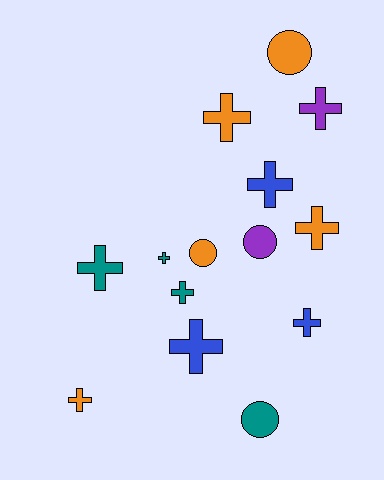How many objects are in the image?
There are 14 objects.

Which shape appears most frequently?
Cross, with 10 objects.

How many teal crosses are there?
There are 3 teal crosses.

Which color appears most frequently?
Orange, with 5 objects.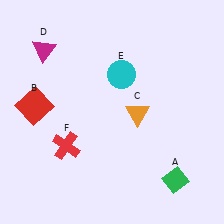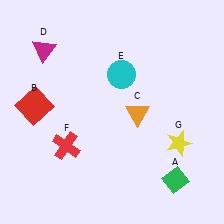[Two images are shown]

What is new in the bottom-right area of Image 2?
A yellow star (G) was added in the bottom-right area of Image 2.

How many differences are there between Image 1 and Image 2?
There is 1 difference between the two images.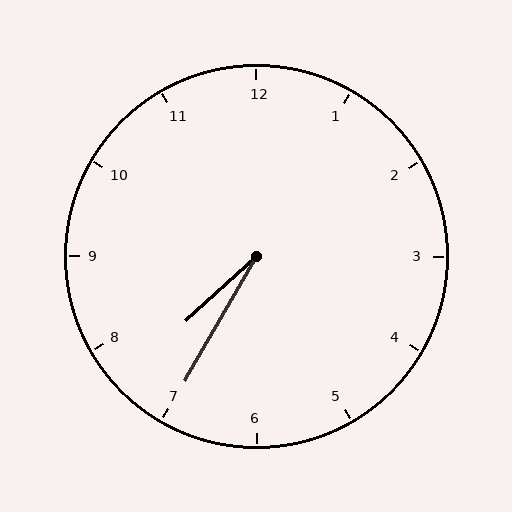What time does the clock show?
7:35.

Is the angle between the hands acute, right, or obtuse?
It is acute.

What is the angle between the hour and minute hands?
Approximately 18 degrees.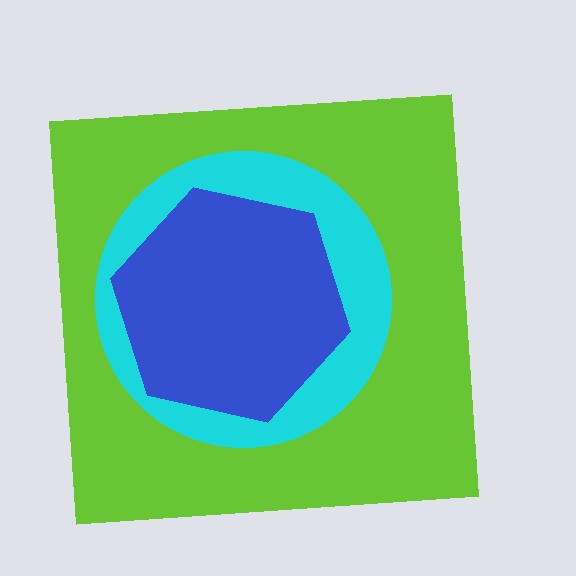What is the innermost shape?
The blue hexagon.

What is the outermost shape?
The lime square.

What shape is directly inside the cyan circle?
The blue hexagon.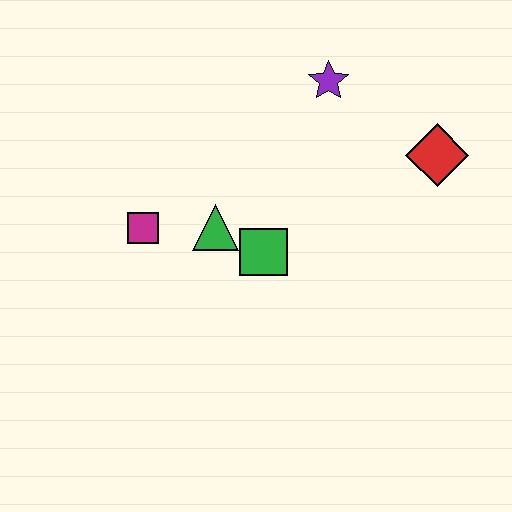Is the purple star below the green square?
No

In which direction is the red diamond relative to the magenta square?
The red diamond is to the right of the magenta square.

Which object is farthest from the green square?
The red diamond is farthest from the green square.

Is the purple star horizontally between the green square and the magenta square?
No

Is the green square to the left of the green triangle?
No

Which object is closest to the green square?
The green triangle is closest to the green square.